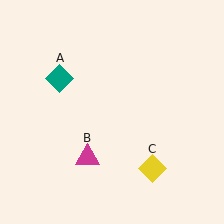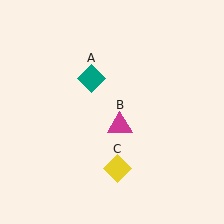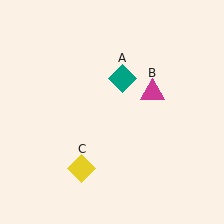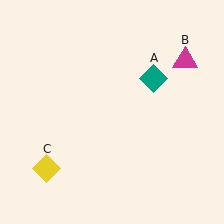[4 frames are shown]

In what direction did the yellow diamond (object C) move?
The yellow diamond (object C) moved left.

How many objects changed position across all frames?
3 objects changed position: teal diamond (object A), magenta triangle (object B), yellow diamond (object C).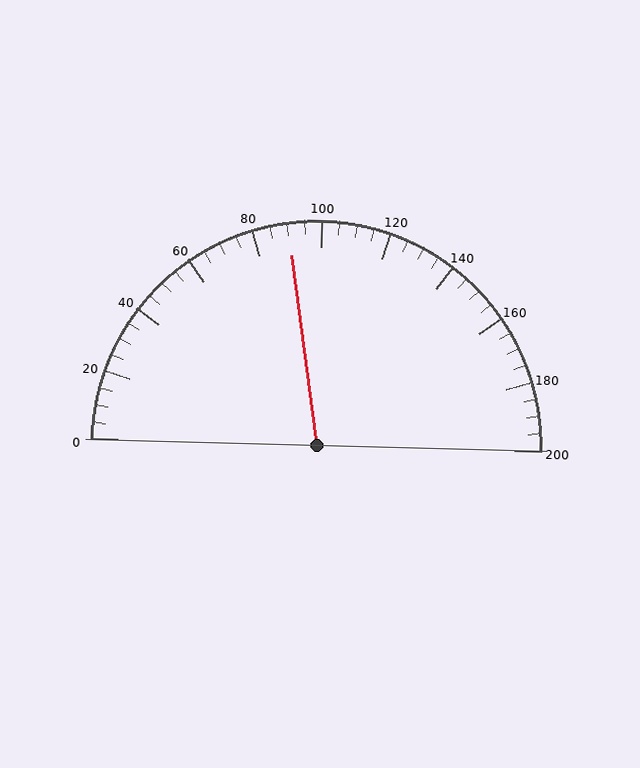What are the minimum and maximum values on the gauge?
The gauge ranges from 0 to 200.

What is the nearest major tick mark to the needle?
The nearest major tick mark is 80.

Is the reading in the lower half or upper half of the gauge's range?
The reading is in the lower half of the range (0 to 200).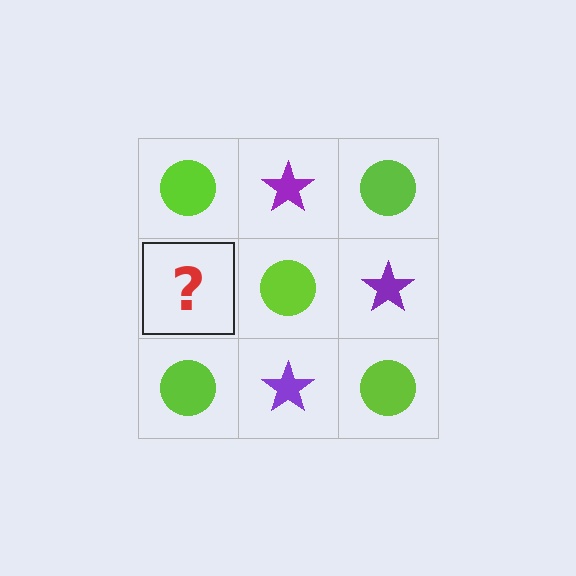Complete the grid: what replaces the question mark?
The question mark should be replaced with a purple star.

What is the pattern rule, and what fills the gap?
The rule is that it alternates lime circle and purple star in a checkerboard pattern. The gap should be filled with a purple star.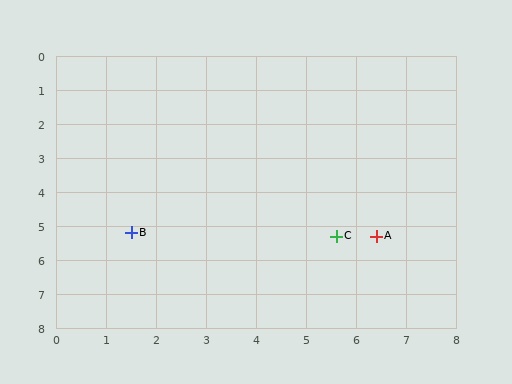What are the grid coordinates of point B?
Point B is at approximately (1.5, 5.2).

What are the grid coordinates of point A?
Point A is at approximately (6.4, 5.3).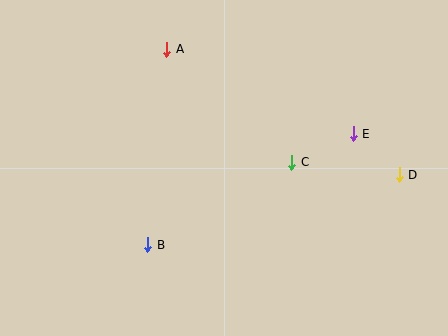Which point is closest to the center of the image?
Point C at (292, 162) is closest to the center.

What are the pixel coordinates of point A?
Point A is at (167, 49).